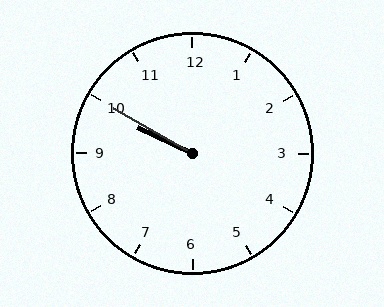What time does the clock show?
9:50.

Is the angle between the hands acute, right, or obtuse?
It is acute.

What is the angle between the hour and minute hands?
Approximately 5 degrees.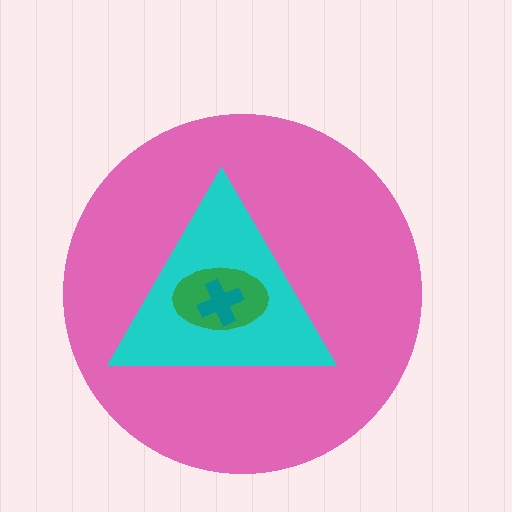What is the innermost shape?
The teal cross.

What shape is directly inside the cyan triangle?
The green ellipse.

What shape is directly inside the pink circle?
The cyan triangle.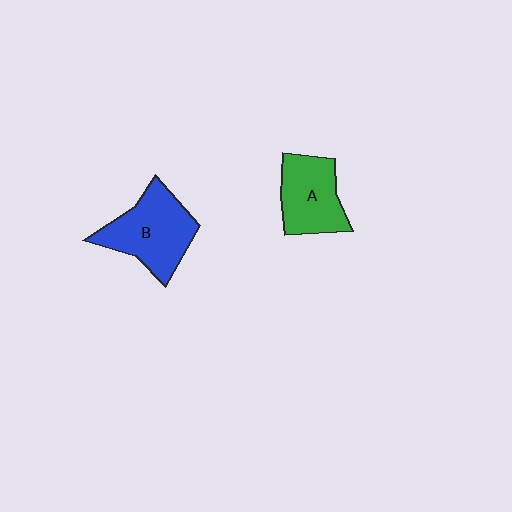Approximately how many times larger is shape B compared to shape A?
Approximately 1.2 times.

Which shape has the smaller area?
Shape A (green).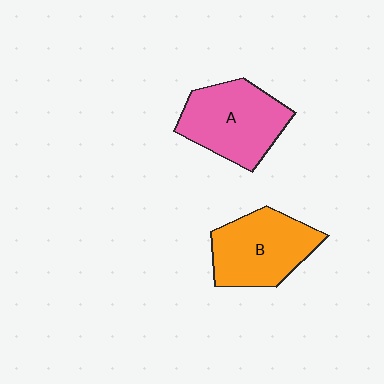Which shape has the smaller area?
Shape B (orange).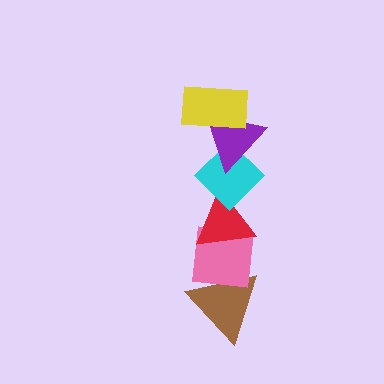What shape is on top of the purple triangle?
The yellow rectangle is on top of the purple triangle.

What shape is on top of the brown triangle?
The pink square is on top of the brown triangle.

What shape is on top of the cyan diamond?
The purple triangle is on top of the cyan diamond.